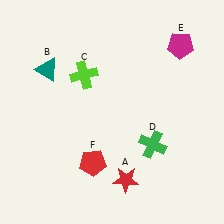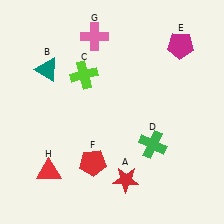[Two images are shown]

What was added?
A pink cross (G), a red triangle (H) were added in Image 2.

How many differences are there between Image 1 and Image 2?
There are 2 differences between the two images.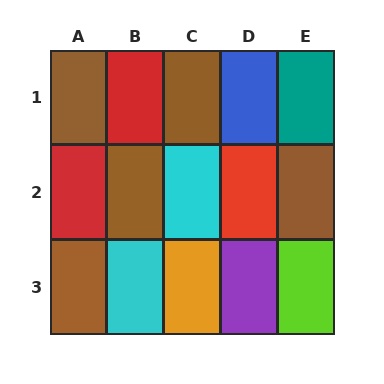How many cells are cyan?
2 cells are cyan.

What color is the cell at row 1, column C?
Brown.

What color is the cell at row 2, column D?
Red.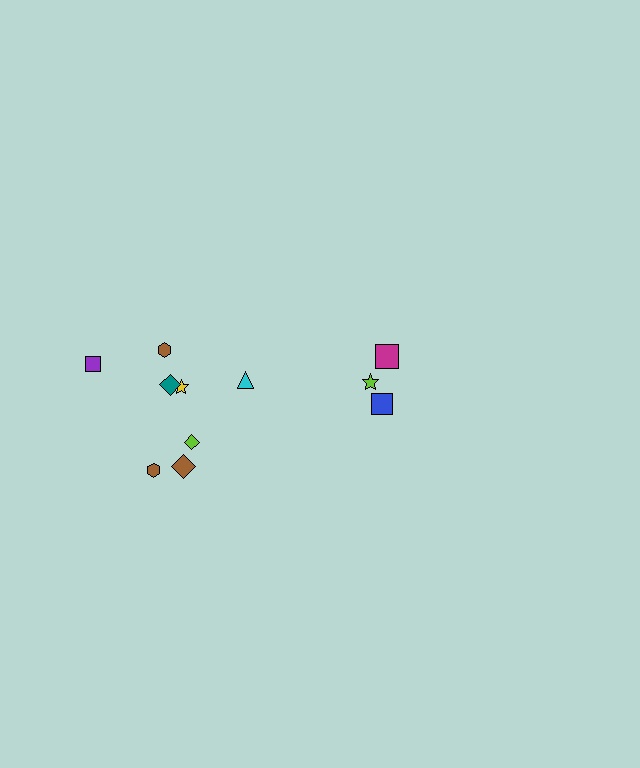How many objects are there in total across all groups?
There are 11 objects.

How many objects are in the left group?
There are 8 objects.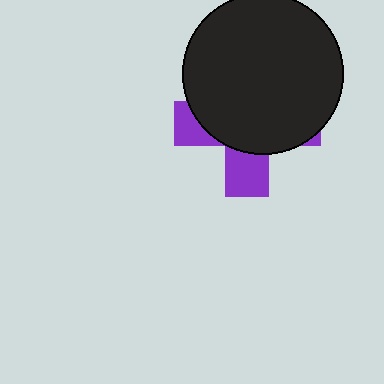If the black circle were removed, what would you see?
You would see the complete purple cross.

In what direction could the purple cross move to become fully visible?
The purple cross could move down. That would shift it out from behind the black circle entirely.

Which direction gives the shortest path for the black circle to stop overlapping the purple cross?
Moving up gives the shortest separation.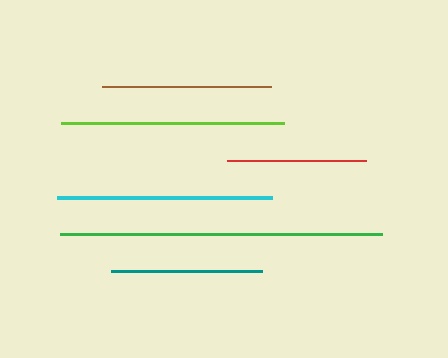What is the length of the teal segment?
The teal segment is approximately 150 pixels long.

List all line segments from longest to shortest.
From longest to shortest: green, lime, cyan, brown, teal, red.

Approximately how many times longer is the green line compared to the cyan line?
The green line is approximately 1.5 times the length of the cyan line.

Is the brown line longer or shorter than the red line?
The brown line is longer than the red line.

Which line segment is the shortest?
The red line is the shortest at approximately 139 pixels.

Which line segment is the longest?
The green line is the longest at approximately 322 pixels.